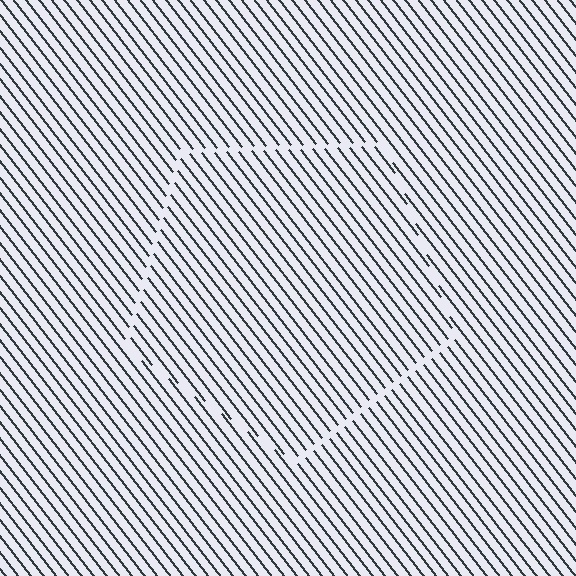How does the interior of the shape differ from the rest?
The interior of the shape contains the same grating, shifted by half a period — the contour is defined by the phase discontinuity where line-ends from the inner and outer gratings abut.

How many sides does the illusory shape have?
5 sides — the line-ends trace a pentagon.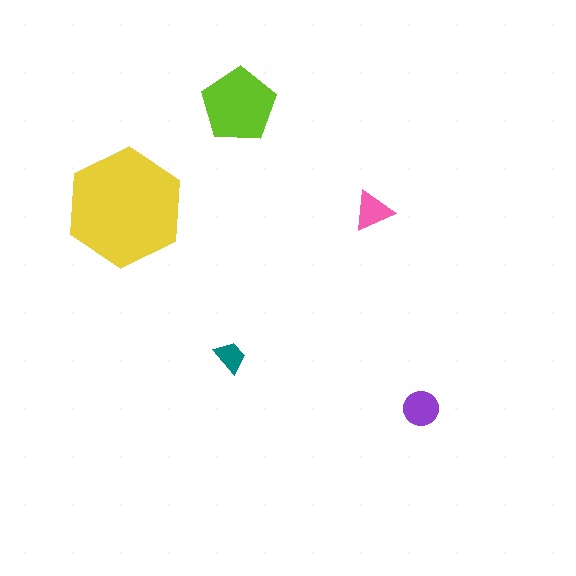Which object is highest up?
The lime pentagon is topmost.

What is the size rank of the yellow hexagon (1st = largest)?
1st.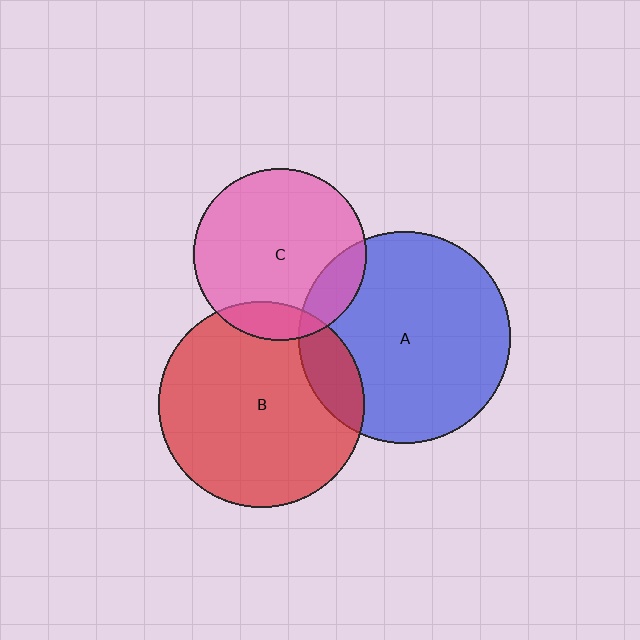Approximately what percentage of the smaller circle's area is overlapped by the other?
Approximately 15%.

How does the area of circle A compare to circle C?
Approximately 1.5 times.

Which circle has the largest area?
Circle A (blue).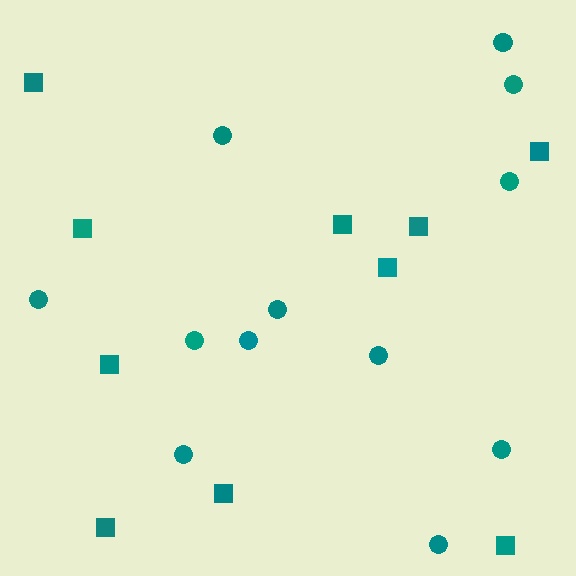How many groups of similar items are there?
There are 2 groups: one group of squares (10) and one group of circles (12).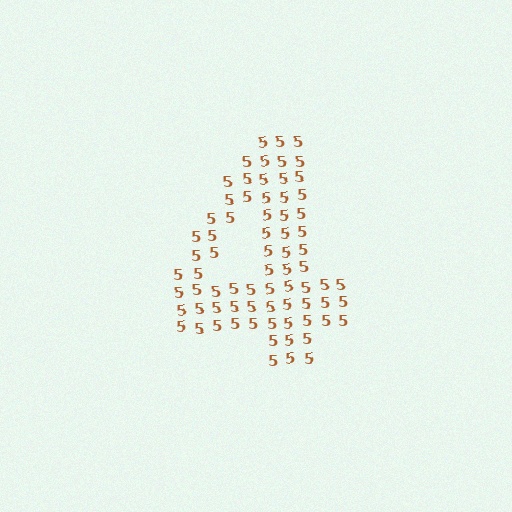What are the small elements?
The small elements are digit 5's.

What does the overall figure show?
The overall figure shows the digit 4.